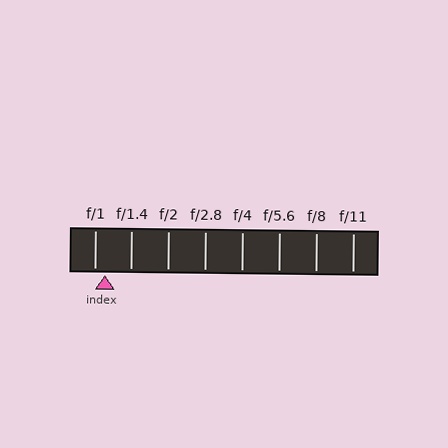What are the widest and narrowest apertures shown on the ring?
The widest aperture shown is f/1 and the narrowest is f/11.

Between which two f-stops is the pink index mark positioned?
The index mark is between f/1 and f/1.4.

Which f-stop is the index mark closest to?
The index mark is closest to f/1.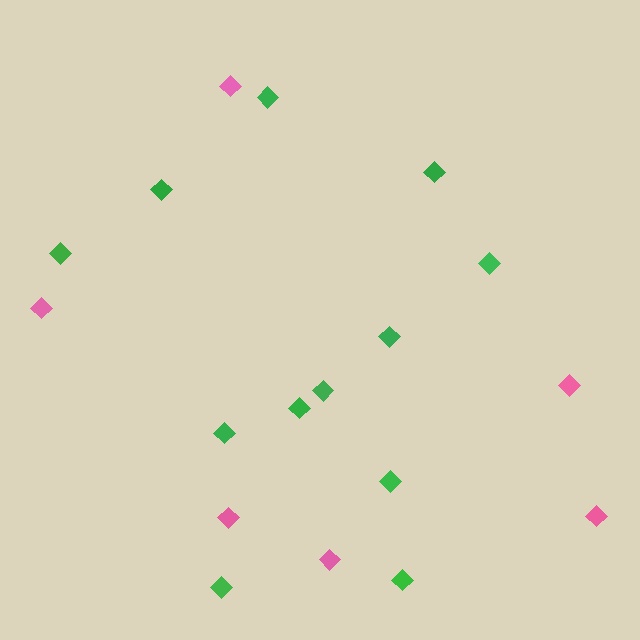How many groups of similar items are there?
There are 2 groups: one group of pink diamonds (6) and one group of green diamonds (12).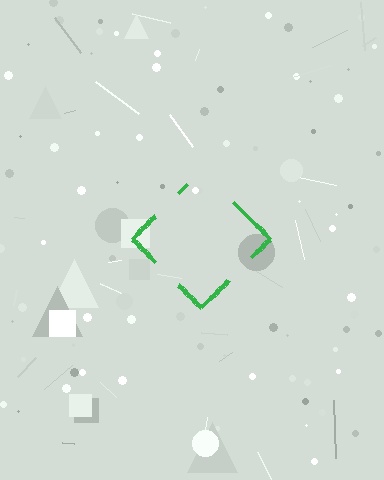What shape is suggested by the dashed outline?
The dashed outline suggests a diamond.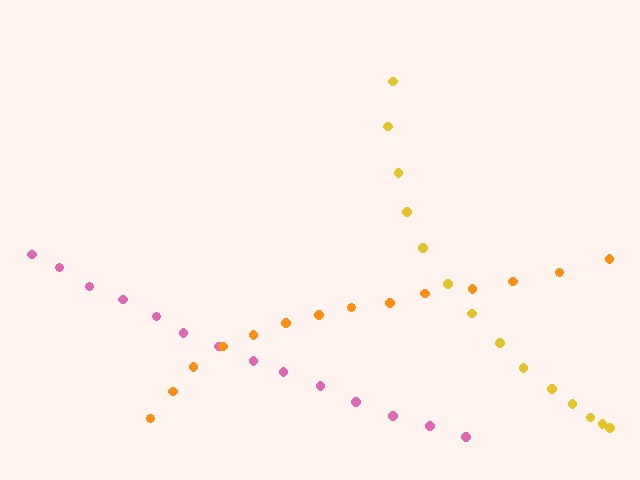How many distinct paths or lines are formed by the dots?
There are 3 distinct paths.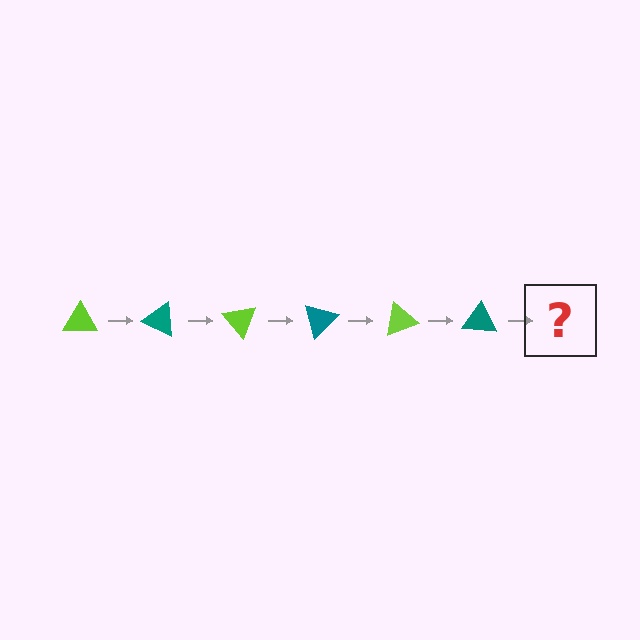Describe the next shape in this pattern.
It should be a lime triangle, rotated 150 degrees from the start.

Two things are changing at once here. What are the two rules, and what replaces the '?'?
The two rules are that it rotates 25 degrees each step and the color cycles through lime and teal. The '?' should be a lime triangle, rotated 150 degrees from the start.